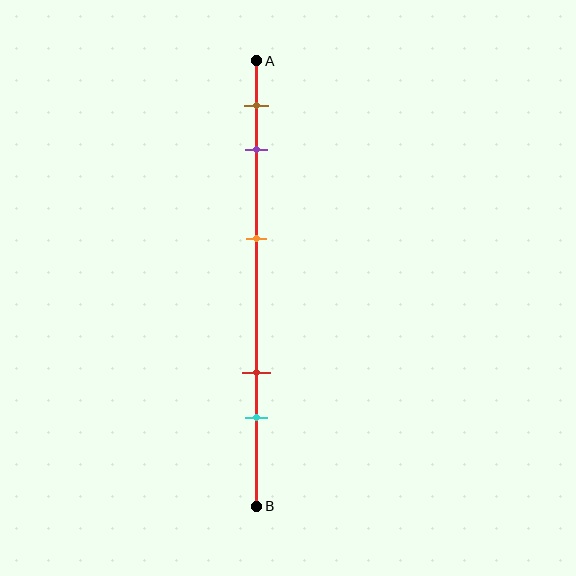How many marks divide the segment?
There are 5 marks dividing the segment.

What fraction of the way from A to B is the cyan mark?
The cyan mark is approximately 80% (0.8) of the way from A to B.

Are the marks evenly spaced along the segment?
No, the marks are not evenly spaced.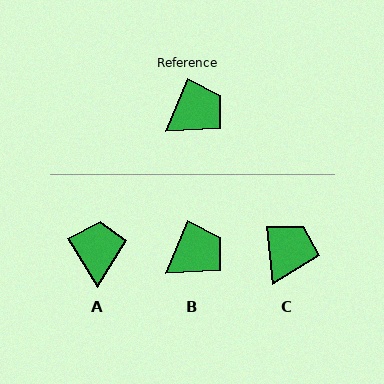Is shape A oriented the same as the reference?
No, it is off by about 55 degrees.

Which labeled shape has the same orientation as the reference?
B.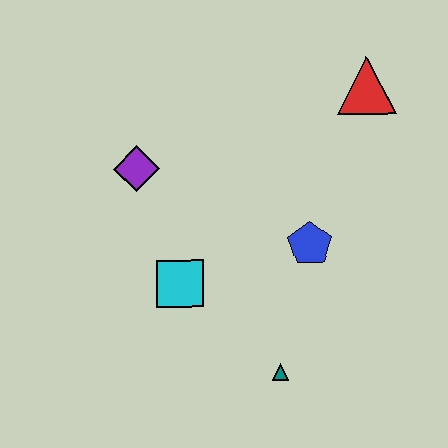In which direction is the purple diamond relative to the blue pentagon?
The purple diamond is to the left of the blue pentagon.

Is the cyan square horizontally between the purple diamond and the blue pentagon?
Yes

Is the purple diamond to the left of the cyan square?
Yes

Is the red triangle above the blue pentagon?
Yes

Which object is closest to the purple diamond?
The cyan square is closest to the purple diamond.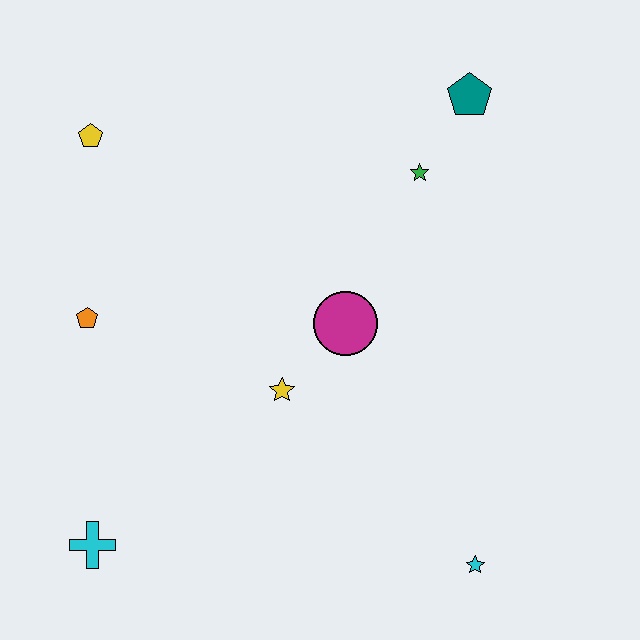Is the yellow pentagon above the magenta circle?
Yes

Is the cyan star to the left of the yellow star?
No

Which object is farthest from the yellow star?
The teal pentagon is farthest from the yellow star.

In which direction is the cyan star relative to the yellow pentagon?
The cyan star is below the yellow pentagon.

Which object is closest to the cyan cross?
The orange pentagon is closest to the cyan cross.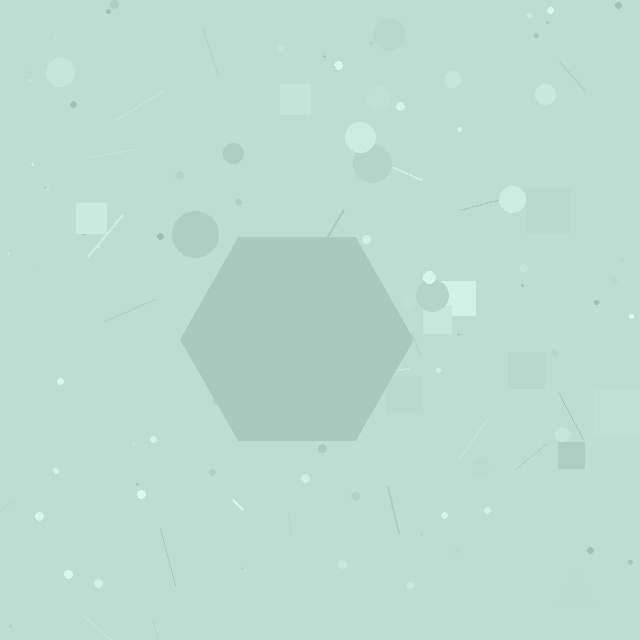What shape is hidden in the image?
A hexagon is hidden in the image.